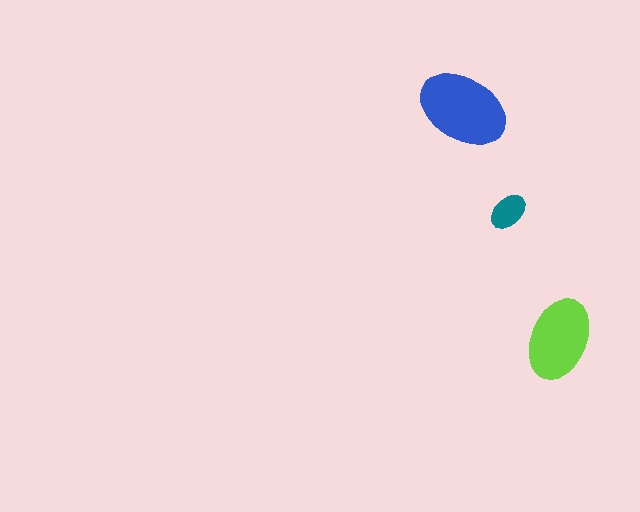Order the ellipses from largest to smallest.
the blue one, the lime one, the teal one.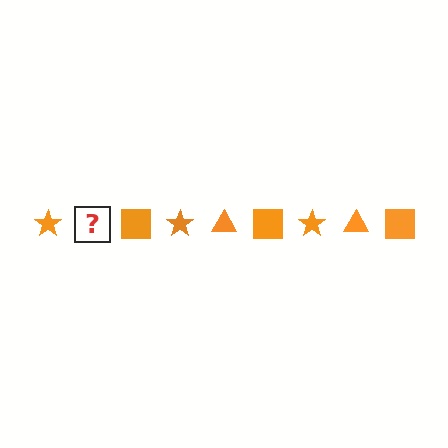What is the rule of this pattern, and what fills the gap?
The rule is that the pattern cycles through star, triangle, square shapes in orange. The gap should be filled with an orange triangle.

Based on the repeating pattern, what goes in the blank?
The blank should be an orange triangle.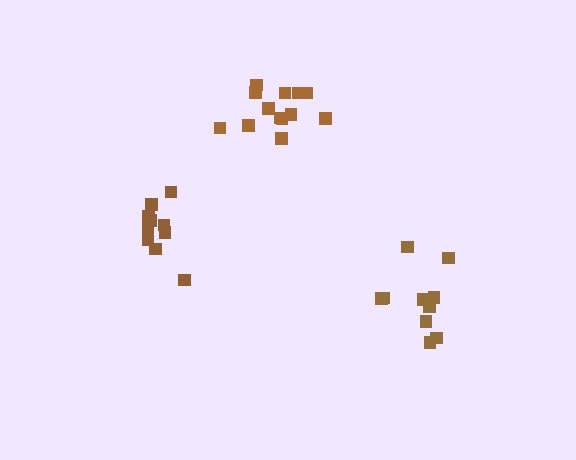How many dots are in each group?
Group 1: 13 dots, Group 2: 10 dots, Group 3: 10 dots (33 total).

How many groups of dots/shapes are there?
There are 3 groups.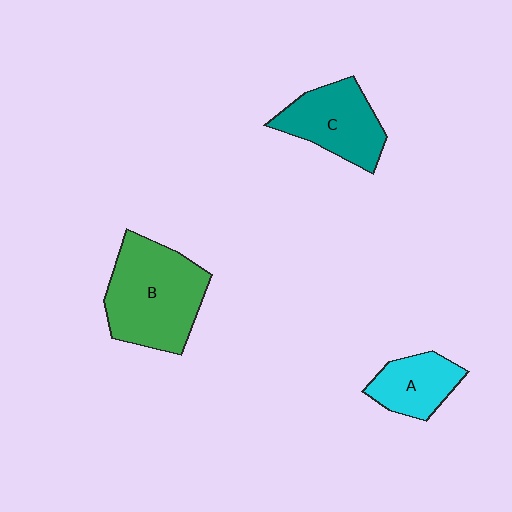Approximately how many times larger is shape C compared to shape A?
Approximately 1.4 times.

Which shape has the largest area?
Shape B (green).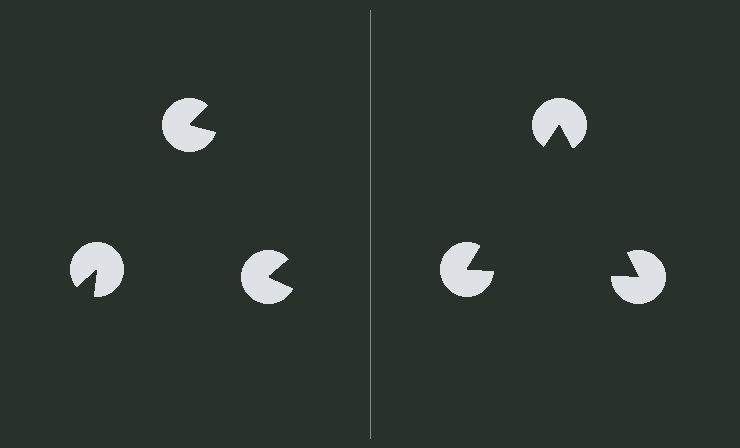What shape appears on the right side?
An illusory triangle.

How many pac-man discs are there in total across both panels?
6 — 3 on each side.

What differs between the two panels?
The pac-man discs are positioned identically on both sides; only the wedge orientations differ. On the right they align to a triangle; on the left they are misaligned.